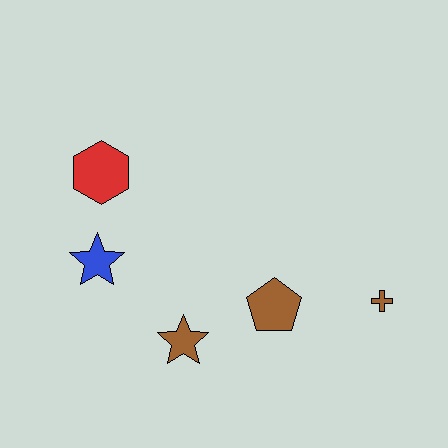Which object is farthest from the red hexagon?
The brown cross is farthest from the red hexagon.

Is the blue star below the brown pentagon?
No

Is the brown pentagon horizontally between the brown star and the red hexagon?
No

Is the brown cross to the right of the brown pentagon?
Yes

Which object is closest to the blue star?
The red hexagon is closest to the blue star.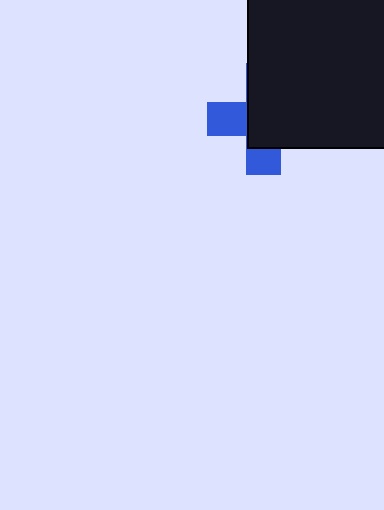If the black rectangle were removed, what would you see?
You would see the complete blue cross.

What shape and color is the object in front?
The object in front is a black rectangle.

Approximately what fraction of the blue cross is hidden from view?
Roughly 64% of the blue cross is hidden behind the black rectangle.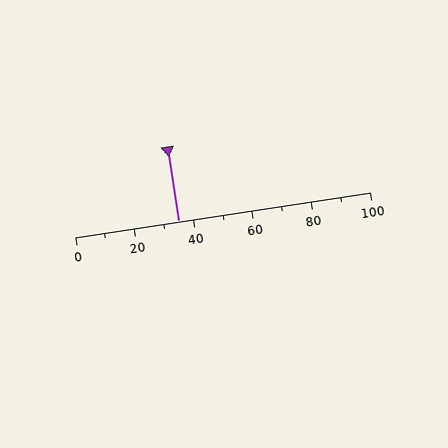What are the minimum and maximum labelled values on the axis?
The axis runs from 0 to 100.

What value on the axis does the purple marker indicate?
The marker indicates approximately 35.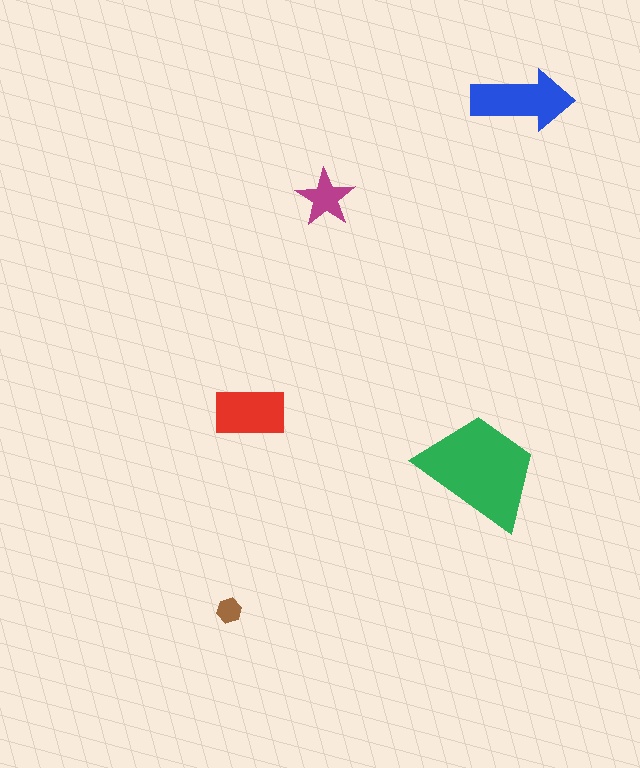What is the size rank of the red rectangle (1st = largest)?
3rd.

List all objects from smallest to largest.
The brown hexagon, the magenta star, the red rectangle, the blue arrow, the green trapezoid.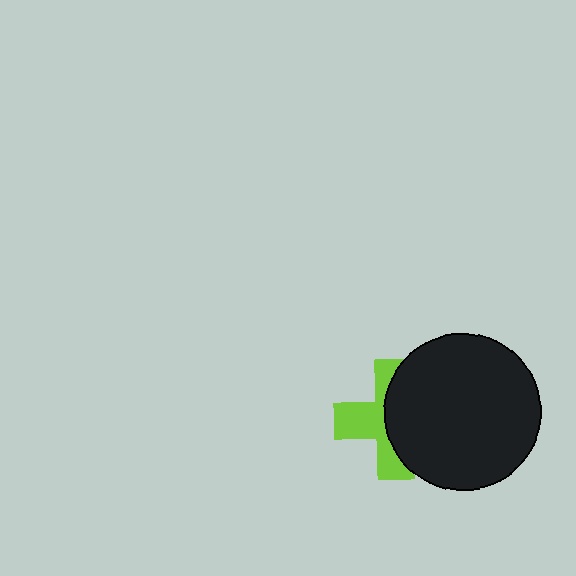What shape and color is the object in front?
The object in front is a black circle.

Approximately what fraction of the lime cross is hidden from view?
Roughly 52% of the lime cross is hidden behind the black circle.